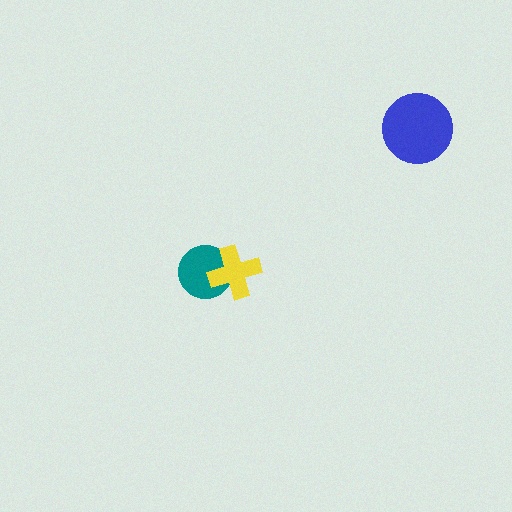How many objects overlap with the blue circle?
0 objects overlap with the blue circle.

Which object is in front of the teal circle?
The yellow cross is in front of the teal circle.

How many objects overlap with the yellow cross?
1 object overlaps with the yellow cross.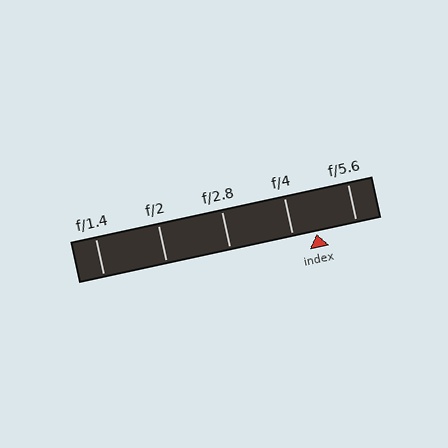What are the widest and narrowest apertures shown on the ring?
The widest aperture shown is f/1.4 and the narrowest is f/5.6.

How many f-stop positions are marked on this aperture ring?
There are 5 f-stop positions marked.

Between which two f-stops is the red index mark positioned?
The index mark is between f/4 and f/5.6.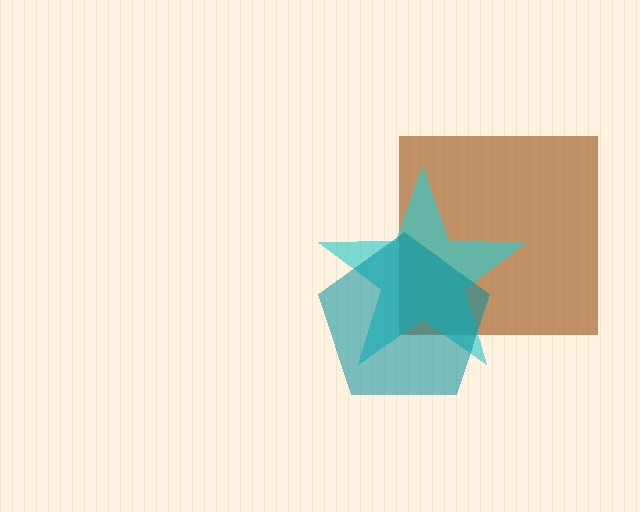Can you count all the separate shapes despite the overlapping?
Yes, there are 3 separate shapes.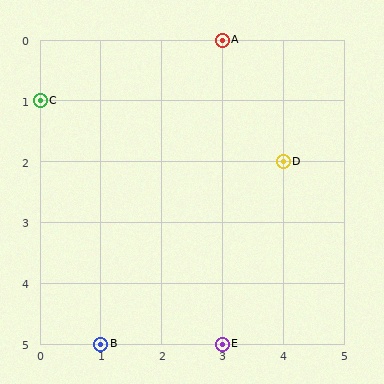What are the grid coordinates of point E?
Point E is at grid coordinates (3, 5).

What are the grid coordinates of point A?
Point A is at grid coordinates (3, 0).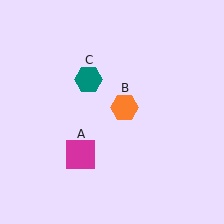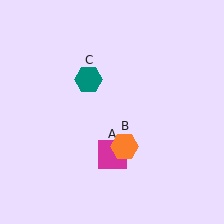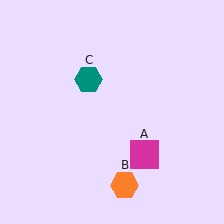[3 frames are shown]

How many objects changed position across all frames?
2 objects changed position: magenta square (object A), orange hexagon (object B).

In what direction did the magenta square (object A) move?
The magenta square (object A) moved right.